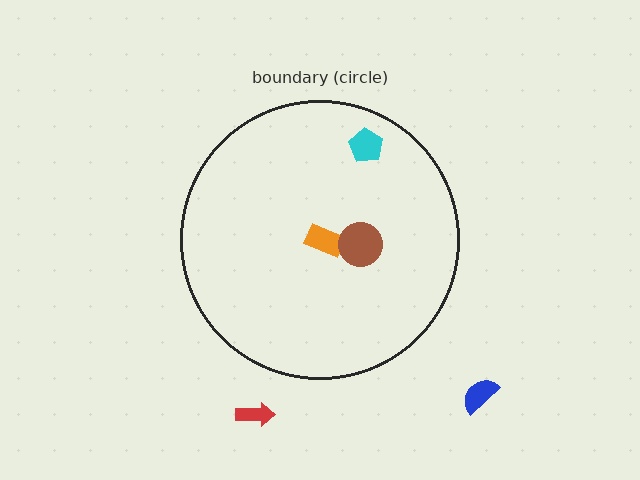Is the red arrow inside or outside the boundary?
Outside.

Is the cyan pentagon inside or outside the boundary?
Inside.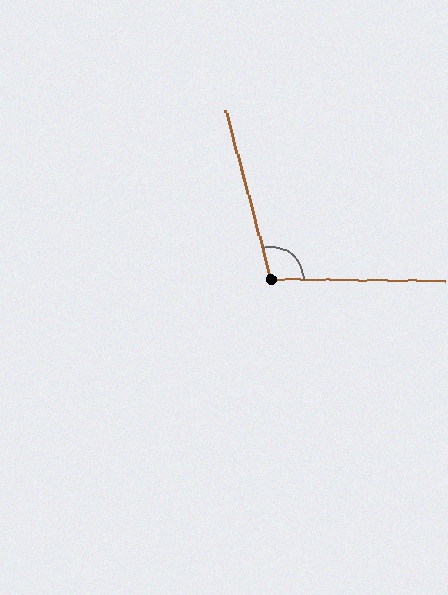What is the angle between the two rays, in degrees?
Approximately 106 degrees.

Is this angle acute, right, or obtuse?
It is obtuse.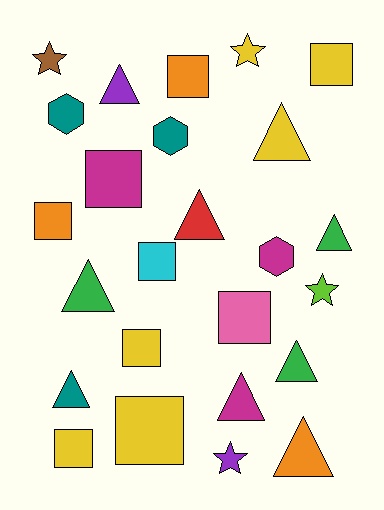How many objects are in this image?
There are 25 objects.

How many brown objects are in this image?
There is 1 brown object.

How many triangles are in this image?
There are 9 triangles.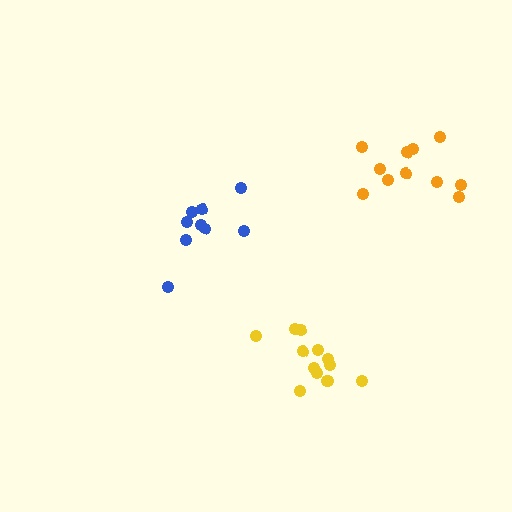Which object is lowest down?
The yellow cluster is bottommost.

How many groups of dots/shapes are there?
There are 3 groups.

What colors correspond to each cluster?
The clusters are colored: blue, orange, yellow.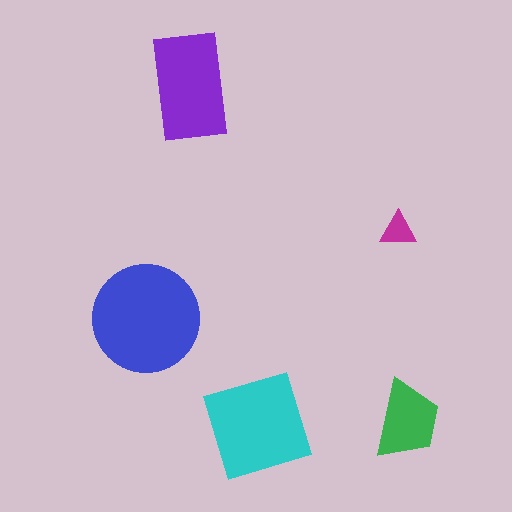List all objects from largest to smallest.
The blue circle, the cyan square, the purple rectangle, the green trapezoid, the magenta triangle.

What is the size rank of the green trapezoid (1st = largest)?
4th.